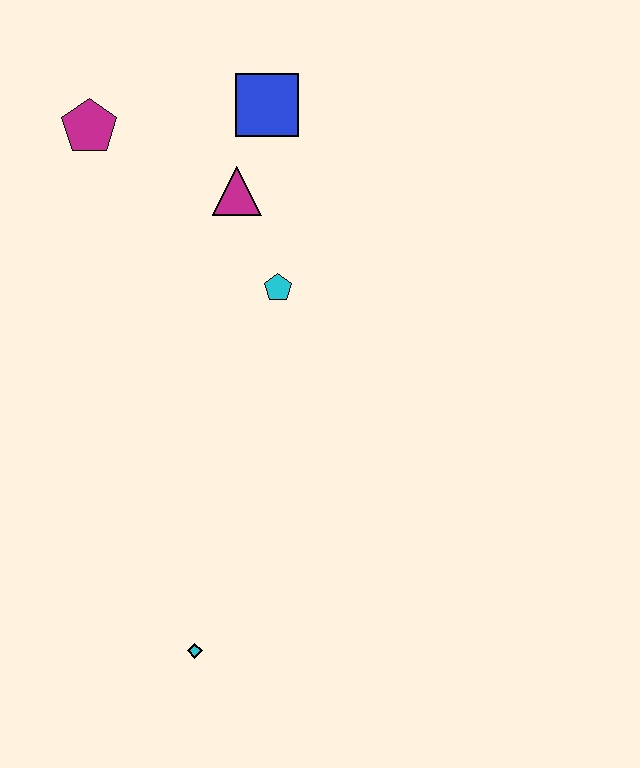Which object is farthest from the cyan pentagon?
The cyan diamond is farthest from the cyan pentagon.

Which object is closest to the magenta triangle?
The blue square is closest to the magenta triangle.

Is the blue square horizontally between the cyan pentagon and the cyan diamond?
Yes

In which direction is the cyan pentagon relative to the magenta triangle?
The cyan pentagon is below the magenta triangle.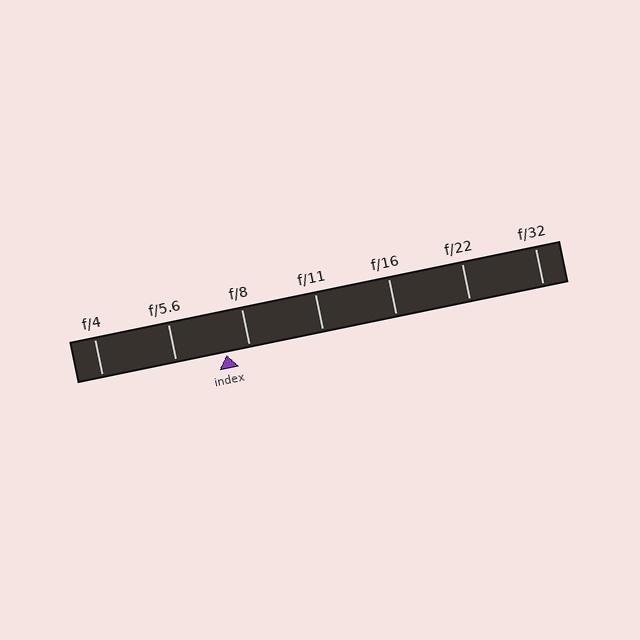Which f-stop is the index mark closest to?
The index mark is closest to f/8.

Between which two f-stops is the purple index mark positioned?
The index mark is between f/5.6 and f/8.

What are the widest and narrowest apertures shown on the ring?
The widest aperture shown is f/4 and the narrowest is f/32.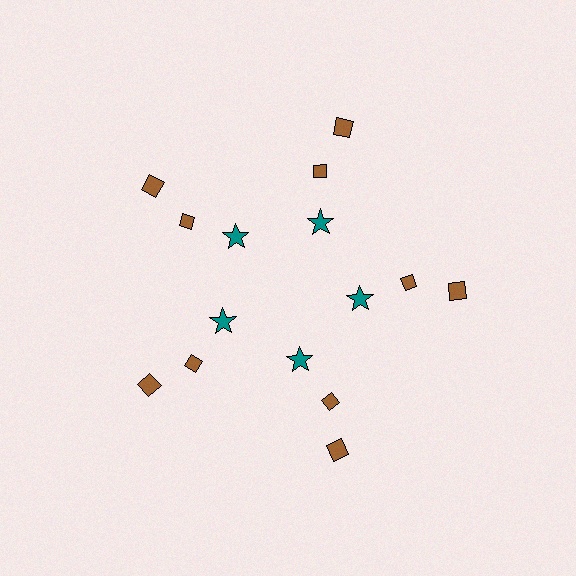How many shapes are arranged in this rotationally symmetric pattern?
There are 15 shapes, arranged in 5 groups of 3.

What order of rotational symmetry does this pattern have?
This pattern has 5-fold rotational symmetry.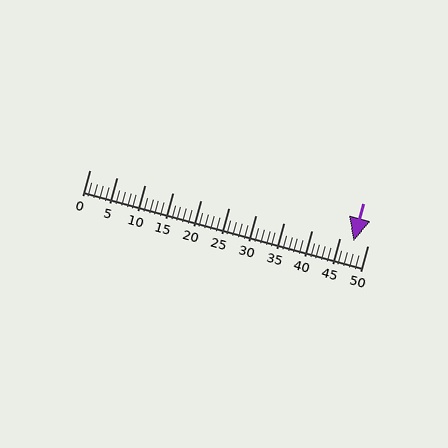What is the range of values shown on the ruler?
The ruler shows values from 0 to 50.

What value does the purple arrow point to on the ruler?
The purple arrow points to approximately 48.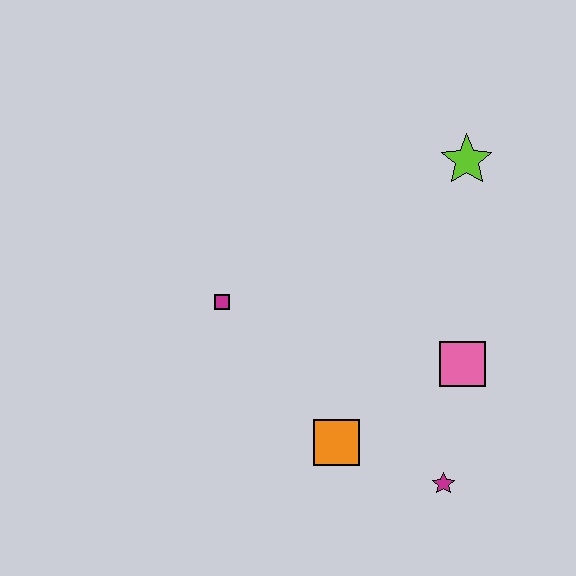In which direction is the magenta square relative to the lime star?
The magenta square is to the left of the lime star.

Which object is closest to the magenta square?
The orange square is closest to the magenta square.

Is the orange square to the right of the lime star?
No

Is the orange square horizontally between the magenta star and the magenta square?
Yes